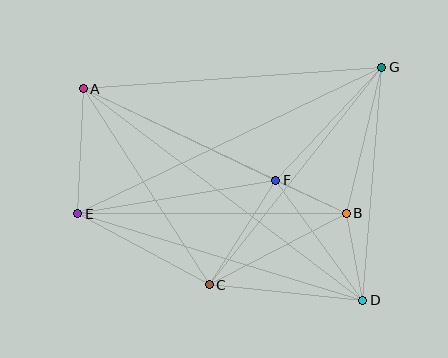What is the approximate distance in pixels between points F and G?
The distance between F and G is approximately 155 pixels.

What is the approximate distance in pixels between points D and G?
The distance between D and G is approximately 234 pixels.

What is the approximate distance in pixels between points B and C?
The distance between B and C is approximately 154 pixels.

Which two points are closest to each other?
Points B and F are closest to each other.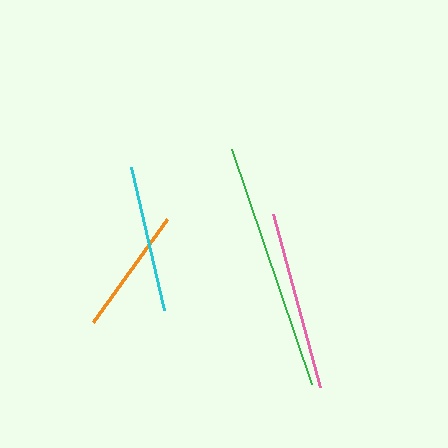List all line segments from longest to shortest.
From longest to shortest: green, pink, cyan, orange.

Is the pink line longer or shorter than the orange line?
The pink line is longer than the orange line.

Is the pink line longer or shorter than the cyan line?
The pink line is longer than the cyan line.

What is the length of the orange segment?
The orange segment is approximately 126 pixels long.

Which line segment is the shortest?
The orange line is the shortest at approximately 126 pixels.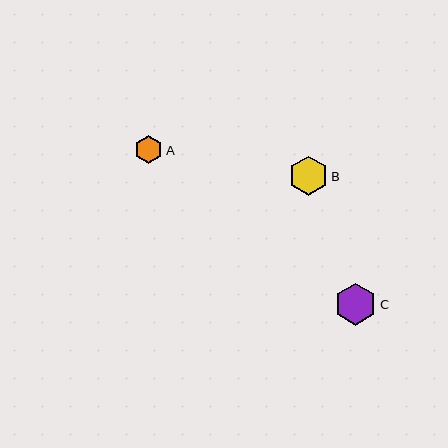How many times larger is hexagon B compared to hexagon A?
Hexagon B is approximately 1.4 times the size of hexagon A.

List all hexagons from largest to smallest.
From largest to smallest: C, B, A.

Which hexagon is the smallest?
Hexagon A is the smallest with a size of approximately 29 pixels.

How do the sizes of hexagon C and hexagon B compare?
Hexagon C and hexagon B are approximately the same size.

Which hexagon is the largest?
Hexagon C is the largest with a size of approximately 42 pixels.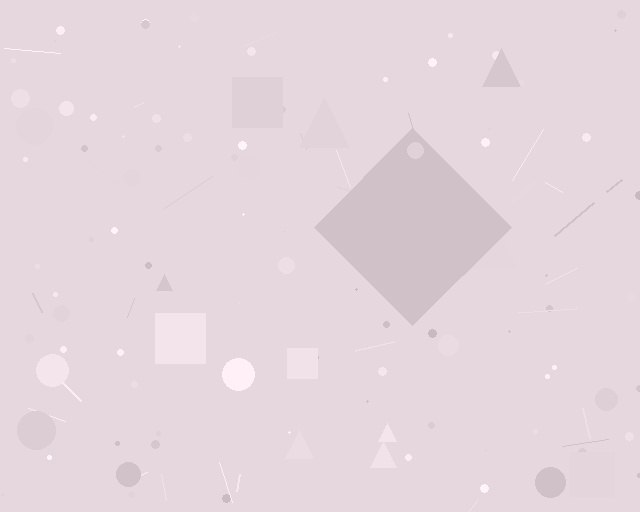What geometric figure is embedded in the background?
A diamond is embedded in the background.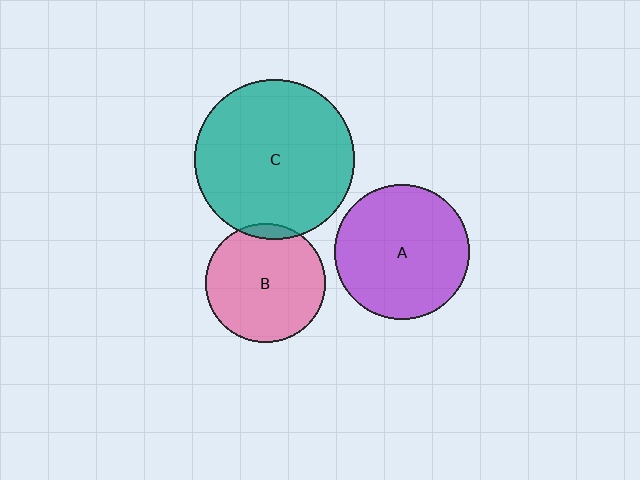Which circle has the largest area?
Circle C (teal).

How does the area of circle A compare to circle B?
Approximately 1.3 times.